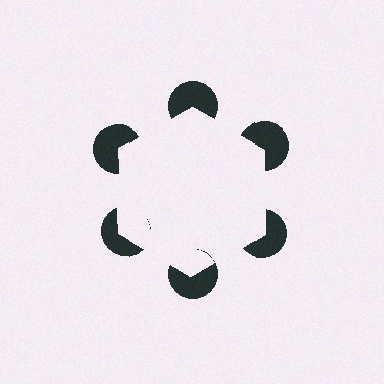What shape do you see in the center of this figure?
An illusory hexagon — its edges are inferred from the aligned wedge cuts in the pac-man discs, not physically drawn.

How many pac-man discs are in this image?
There are 6 — one at each vertex of the illusory hexagon.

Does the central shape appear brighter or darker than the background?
It typically appears slightly brighter than the background, even though no actual brightness change is drawn.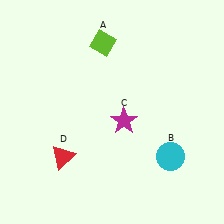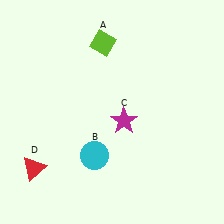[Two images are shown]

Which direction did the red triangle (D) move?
The red triangle (D) moved left.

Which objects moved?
The objects that moved are: the cyan circle (B), the red triangle (D).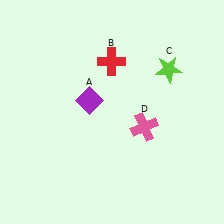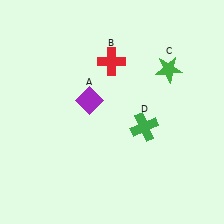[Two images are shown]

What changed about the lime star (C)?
In Image 1, C is lime. In Image 2, it changed to green.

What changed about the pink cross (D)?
In Image 1, D is pink. In Image 2, it changed to green.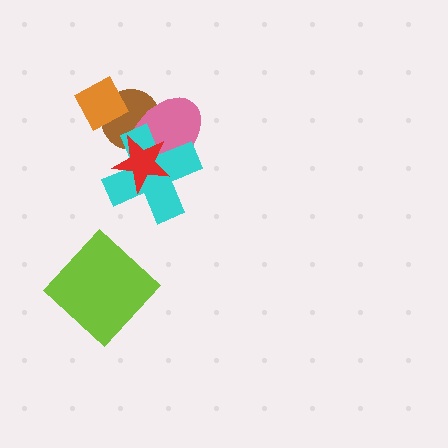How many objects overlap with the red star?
3 objects overlap with the red star.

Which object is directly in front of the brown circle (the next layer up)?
The pink ellipse is directly in front of the brown circle.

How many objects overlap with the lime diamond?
0 objects overlap with the lime diamond.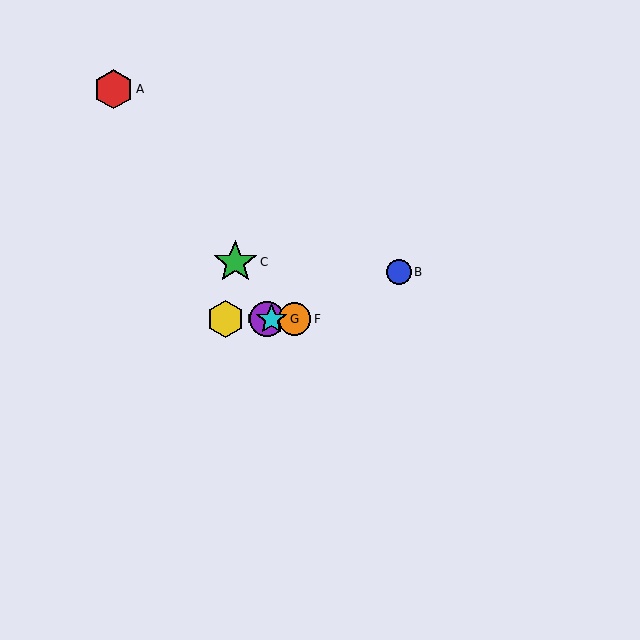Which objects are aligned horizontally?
Objects D, E, F, G are aligned horizontally.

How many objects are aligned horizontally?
4 objects (D, E, F, G) are aligned horizontally.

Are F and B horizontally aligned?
No, F is at y≈319 and B is at y≈272.